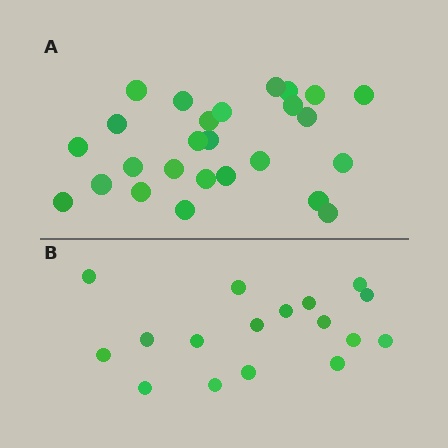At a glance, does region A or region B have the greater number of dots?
Region A (the top region) has more dots.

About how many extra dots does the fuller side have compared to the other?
Region A has roughly 8 or so more dots than region B.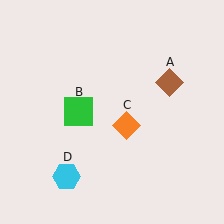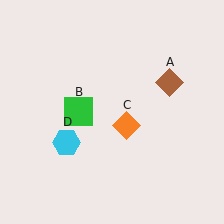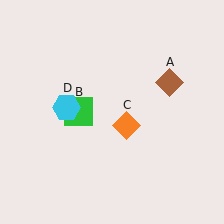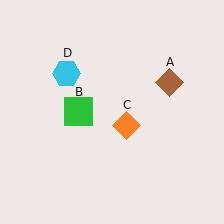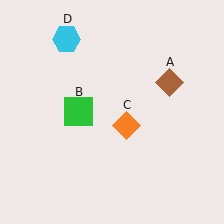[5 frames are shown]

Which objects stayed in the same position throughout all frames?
Brown diamond (object A) and green square (object B) and orange diamond (object C) remained stationary.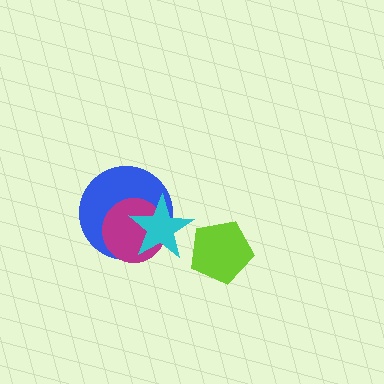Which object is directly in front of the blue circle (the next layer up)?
The magenta circle is directly in front of the blue circle.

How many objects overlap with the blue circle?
2 objects overlap with the blue circle.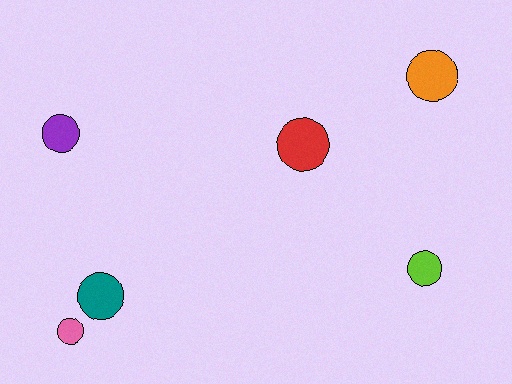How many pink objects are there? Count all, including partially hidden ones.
There is 1 pink object.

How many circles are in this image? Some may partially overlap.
There are 6 circles.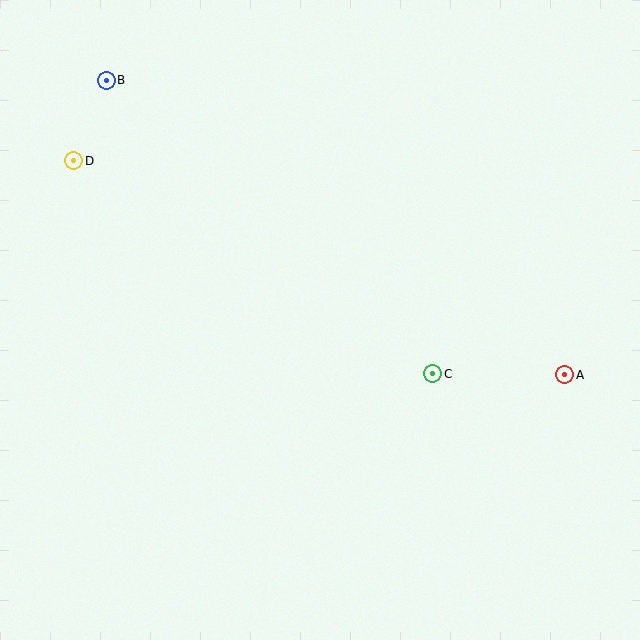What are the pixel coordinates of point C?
Point C is at (433, 374).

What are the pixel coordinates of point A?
Point A is at (565, 375).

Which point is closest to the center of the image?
Point C at (433, 374) is closest to the center.